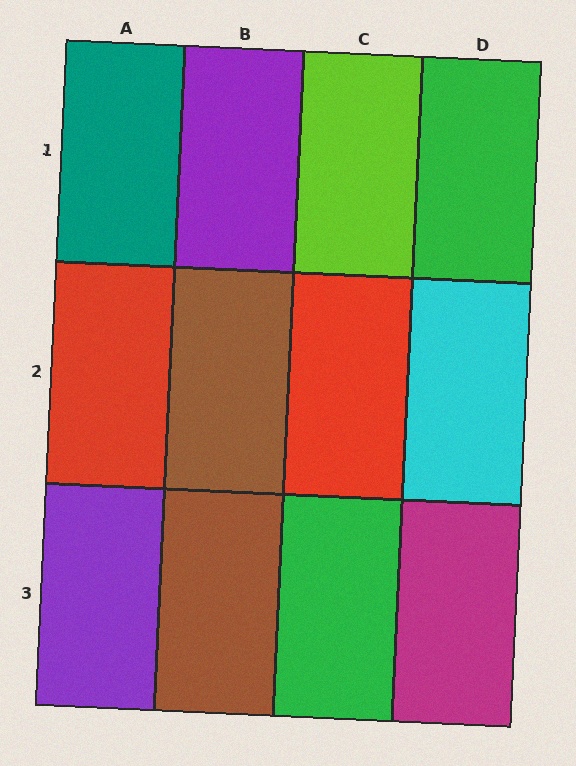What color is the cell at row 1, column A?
Teal.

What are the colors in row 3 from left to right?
Purple, brown, green, magenta.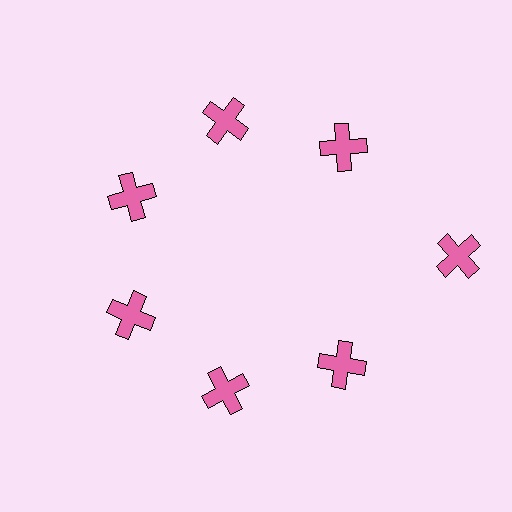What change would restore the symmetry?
The symmetry would be restored by moving it inward, back onto the ring so that all 7 crosses sit at equal angles and equal distance from the center.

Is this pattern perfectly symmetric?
No. The 7 pink crosses are arranged in a ring, but one element near the 3 o'clock position is pushed outward from the center, breaking the 7-fold rotational symmetry.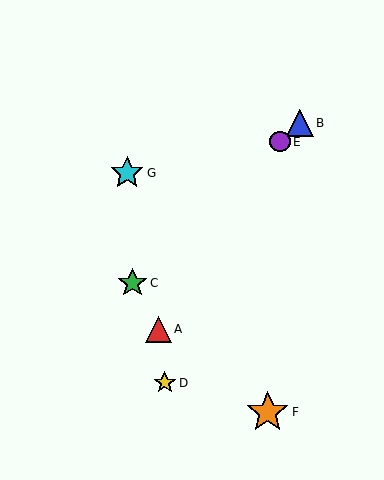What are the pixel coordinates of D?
Object D is at (165, 383).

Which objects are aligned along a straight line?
Objects B, C, E are aligned along a straight line.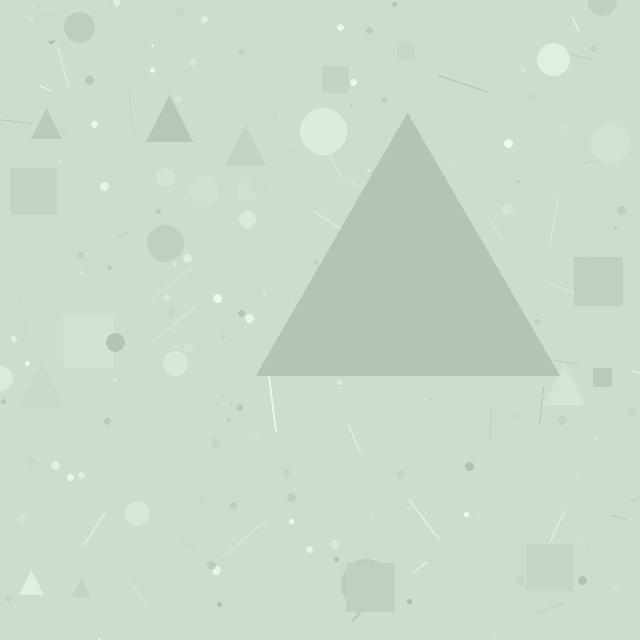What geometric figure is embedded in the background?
A triangle is embedded in the background.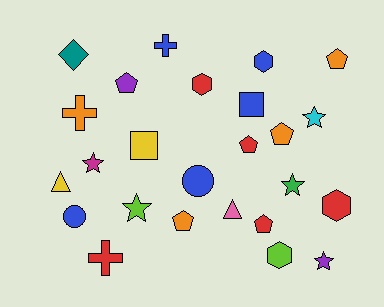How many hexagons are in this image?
There are 4 hexagons.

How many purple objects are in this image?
There are 2 purple objects.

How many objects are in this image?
There are 25 objects.